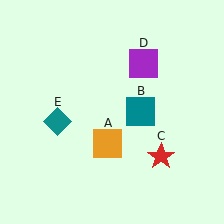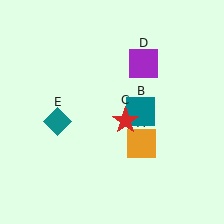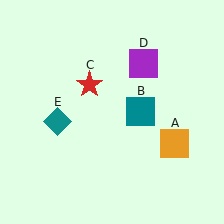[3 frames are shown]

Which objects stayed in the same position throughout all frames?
Teal square (object B) and purple square (object D) and teal diamond (object E) remained stationary.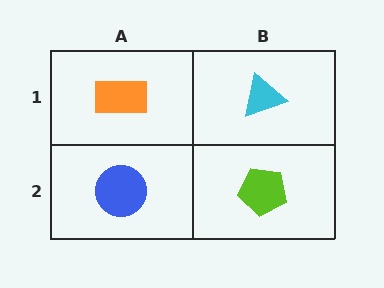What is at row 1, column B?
A cyan triangle.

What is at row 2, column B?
A lime pentagon.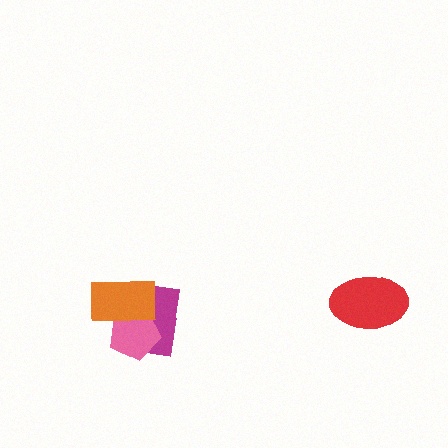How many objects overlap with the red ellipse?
0 objects overlap with the red ellipse.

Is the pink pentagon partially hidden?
Yes, it is partially covered by another shape.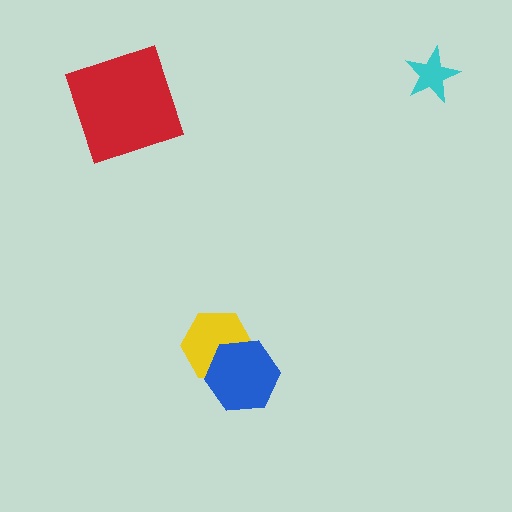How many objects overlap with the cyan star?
0 objects overlap with the cyan star.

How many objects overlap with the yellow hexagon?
1 object overlaps with the yellow hexagon.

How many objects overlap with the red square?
0 objects overlap with the red square.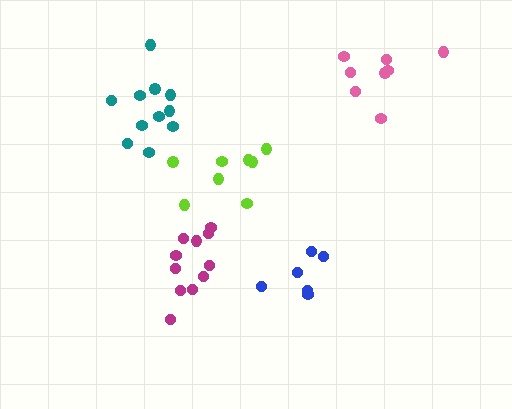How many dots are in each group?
Group 1: 6 dots, Group 2: 8 dots, Group 3: 8 dots, Group 4: 11 dots, Group 5: 11 dots (44 total).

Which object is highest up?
The pink cluster is topmost.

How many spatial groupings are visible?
There are 5 spatial groupings.